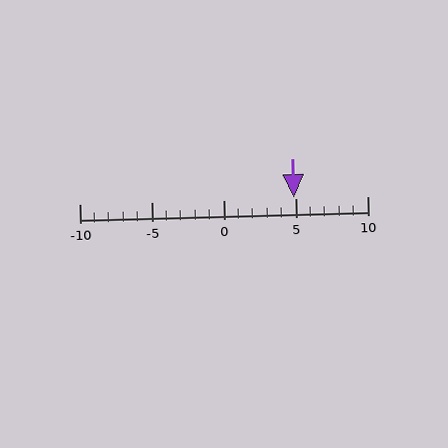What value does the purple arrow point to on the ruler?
The purple arrow points to approximately 5.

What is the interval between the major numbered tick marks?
The major tick marks are spaced 5 units apart.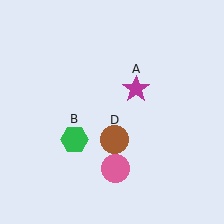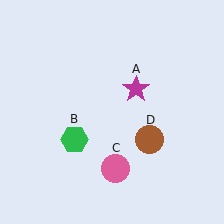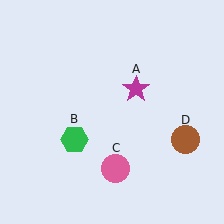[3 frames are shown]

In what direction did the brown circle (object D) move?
The brown circle (object D) moved right.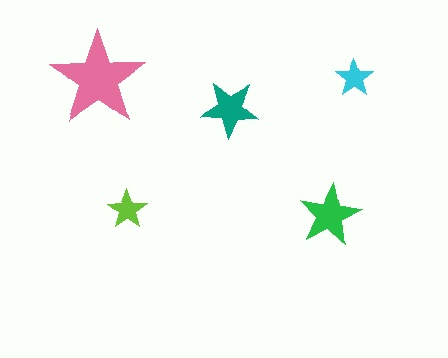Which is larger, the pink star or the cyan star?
The pink one.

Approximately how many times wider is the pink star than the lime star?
About 2.5 times wider.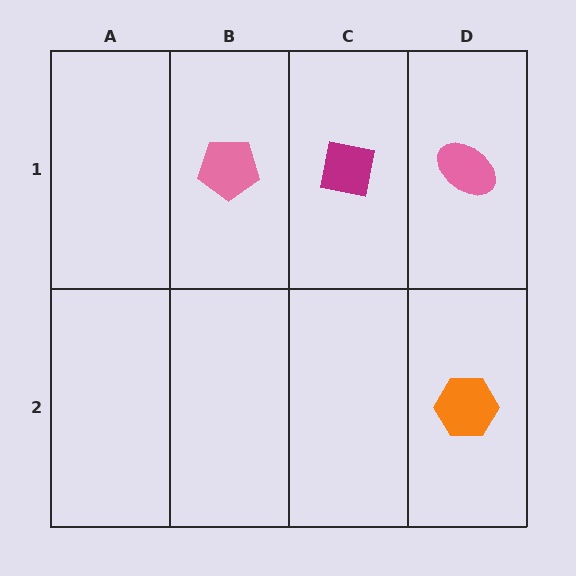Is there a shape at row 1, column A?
No, that cell is empty.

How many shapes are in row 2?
1 shape.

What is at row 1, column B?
A pink pentagon.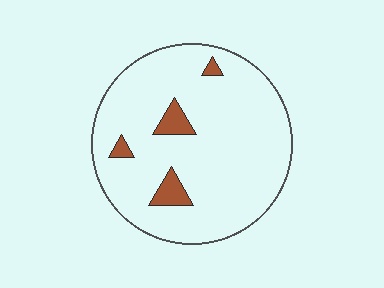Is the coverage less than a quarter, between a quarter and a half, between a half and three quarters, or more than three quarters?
Less than a quarter.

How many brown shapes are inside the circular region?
4.